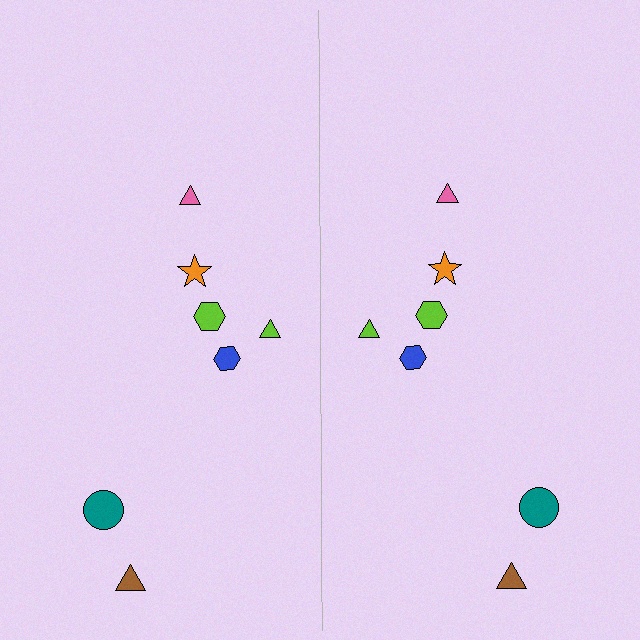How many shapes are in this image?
There are 14 shapes in this image.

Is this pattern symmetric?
Yes, this pattern has bilateral (reflection) symmetry.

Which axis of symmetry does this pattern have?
The pattern has a vertical axis of symmetry running through the center of the image.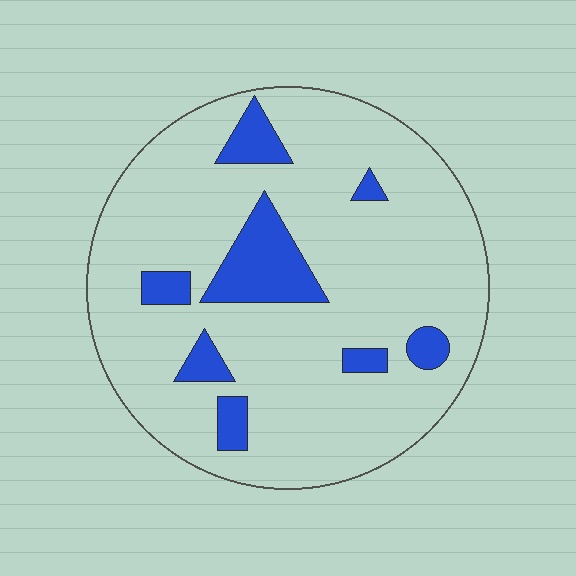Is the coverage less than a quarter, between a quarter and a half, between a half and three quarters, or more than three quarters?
Less than a quarter.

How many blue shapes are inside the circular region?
8.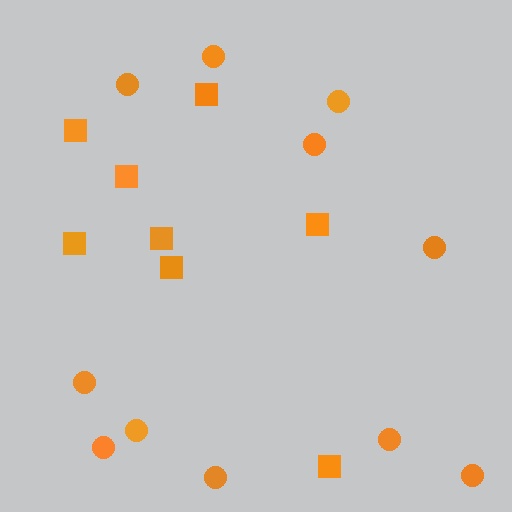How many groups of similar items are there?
There are 2 groups: one group of circles (11) and one group of squares (8).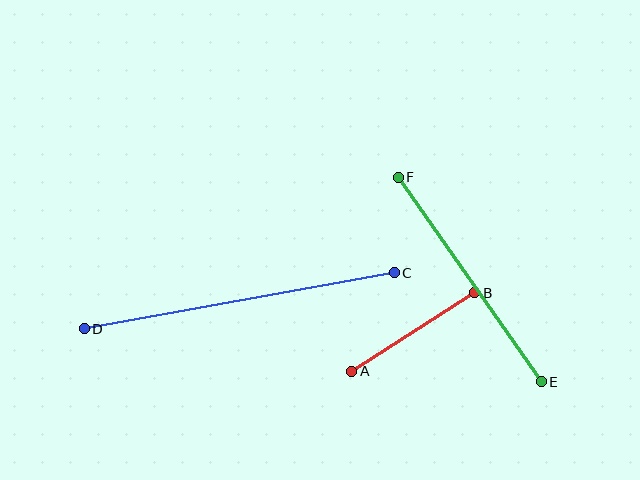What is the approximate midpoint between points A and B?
The midpoint is at approximately (413, 332) pixels.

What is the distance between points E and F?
The distance is approximately 250 pixels.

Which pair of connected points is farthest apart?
Points C and D are farthest apart.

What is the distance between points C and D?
The distance is approximately 315 pixels.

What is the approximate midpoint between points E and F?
The midpoint is at approximately (470, 279) pixels.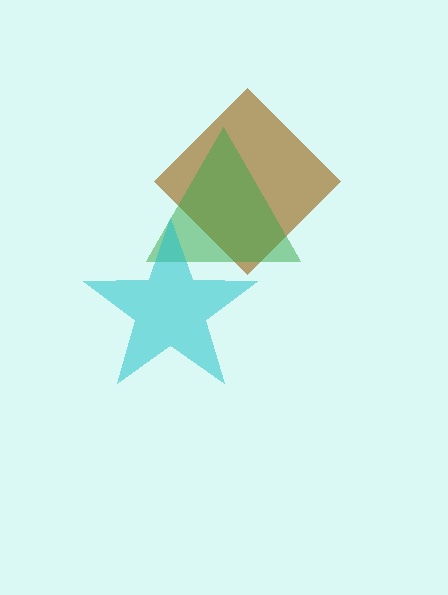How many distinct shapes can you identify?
There are 3 distinct shapes: a brown diamond, a green triangle, a cyan star.